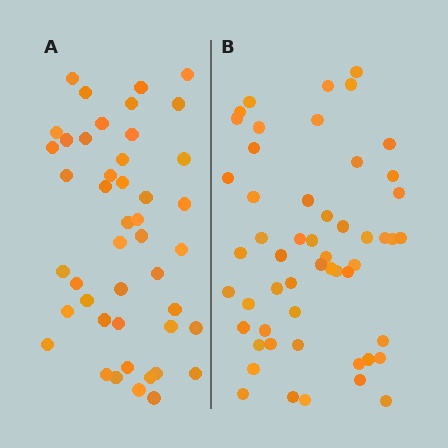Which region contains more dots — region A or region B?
Region B (the right region) has more dots.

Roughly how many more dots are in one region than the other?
Region B has roughly 8 or so more dots than region A.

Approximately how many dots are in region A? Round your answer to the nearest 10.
About 40 dots. (The exact count is 45, which rounds to 40.)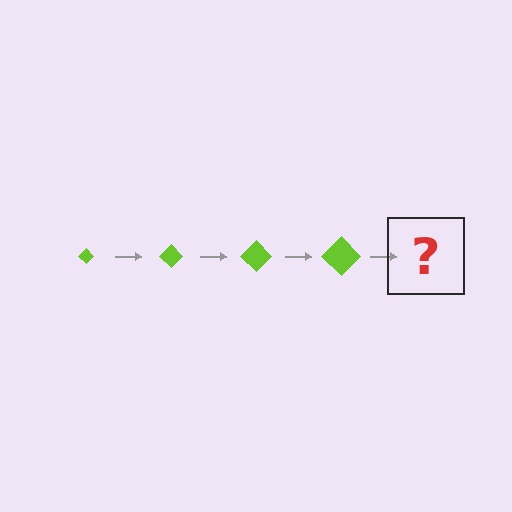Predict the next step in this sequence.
The next step is a lime diamond, larger than the previous one.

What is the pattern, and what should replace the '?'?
The pattern is that the diamond gets progressively larger each step. The '?' should be a lime diamond, larger than the previous one.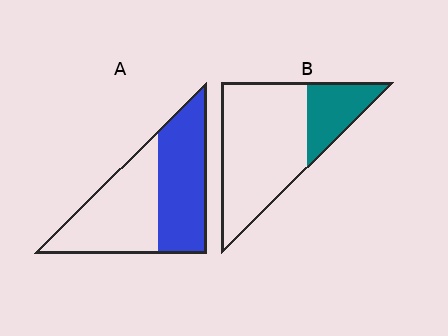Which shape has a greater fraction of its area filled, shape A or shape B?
Shape A.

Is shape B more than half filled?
No.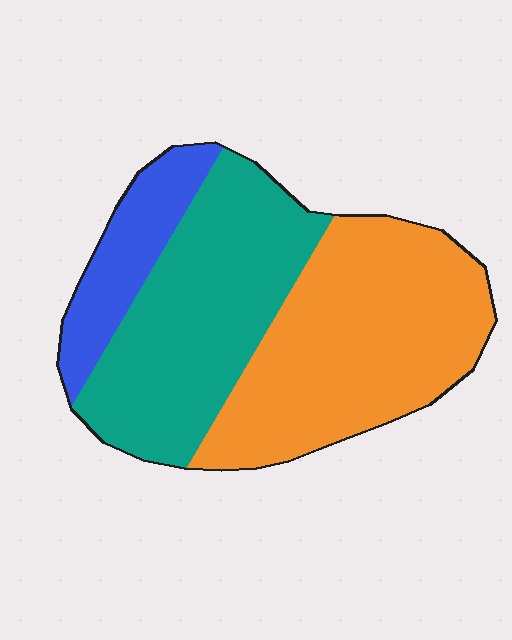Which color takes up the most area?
Orange, at roughly 45%.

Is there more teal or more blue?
Teal.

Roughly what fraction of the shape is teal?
Teal covers 40% of the shape.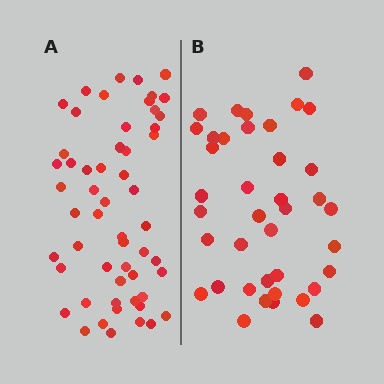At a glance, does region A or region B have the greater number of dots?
Region A (the left region) has more dots.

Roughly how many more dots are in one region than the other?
Region A has approximately 15 more dots than region B.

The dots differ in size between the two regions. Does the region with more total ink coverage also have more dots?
No. Region B has more total ink coverage because its dots are larger, but region A actually contains more individual dots. Total area can be misleading — the number of items is what matters here.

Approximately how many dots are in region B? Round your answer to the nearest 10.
About 40 dots. (The exact count is 39, which rounds to 40.)